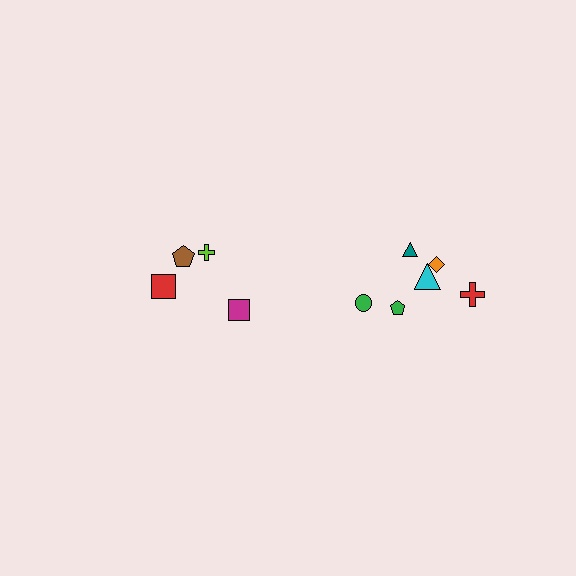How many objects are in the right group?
There are 6 objects.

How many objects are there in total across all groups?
There are 10 objects.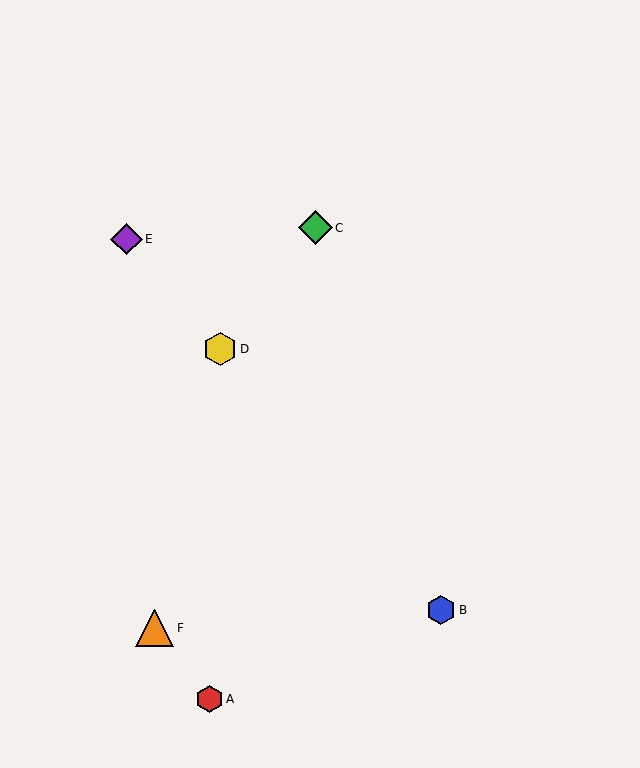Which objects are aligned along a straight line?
Objects B, D, E are aligned along a straight line.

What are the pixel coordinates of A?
Object A is at (210, 699).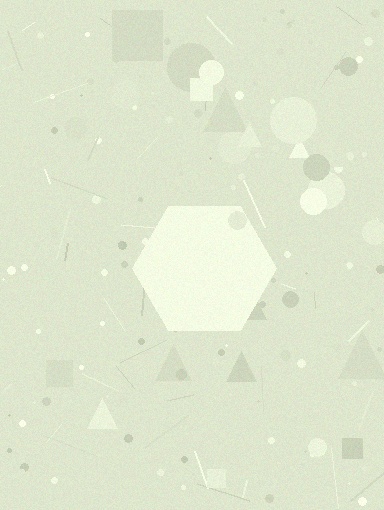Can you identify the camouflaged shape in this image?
The camouflaged shape is a hexagon.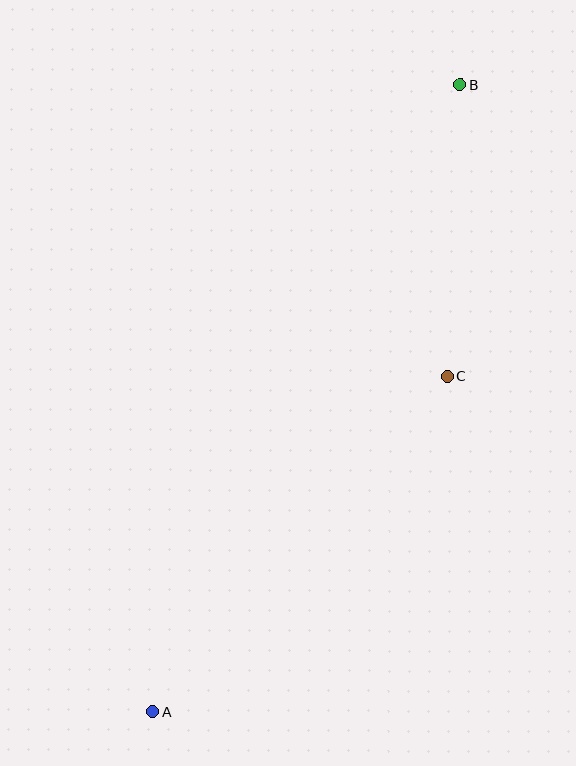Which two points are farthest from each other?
Points A and B are farthest from each other.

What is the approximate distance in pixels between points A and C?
The distance between A and C is approximately 446 pixels.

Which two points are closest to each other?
Points B and C are closest to each other.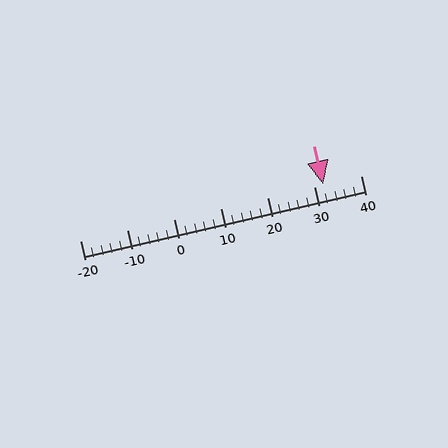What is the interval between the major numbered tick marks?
The major tick marks are spaced 10 units apart.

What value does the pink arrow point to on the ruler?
The pink arrow points to approximately 32.